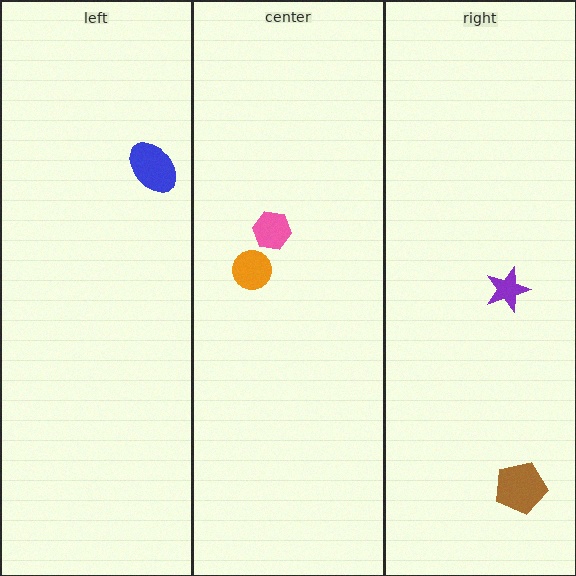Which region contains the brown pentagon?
The right region.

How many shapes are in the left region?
1.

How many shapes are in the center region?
2.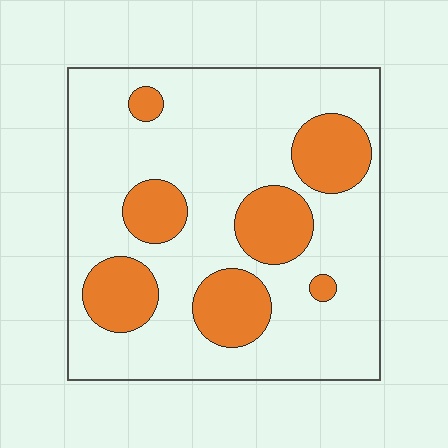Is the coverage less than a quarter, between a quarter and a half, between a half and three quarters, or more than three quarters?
Between a quarter and a half.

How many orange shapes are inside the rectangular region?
7.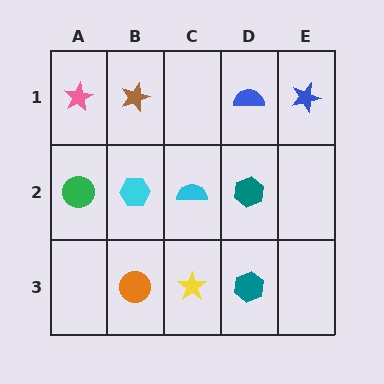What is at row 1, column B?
A brown star.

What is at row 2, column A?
A green circle.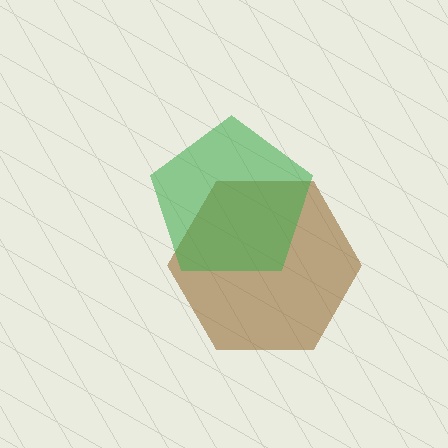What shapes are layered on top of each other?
The layered shapes are: a brown hexagon, a green pentagon.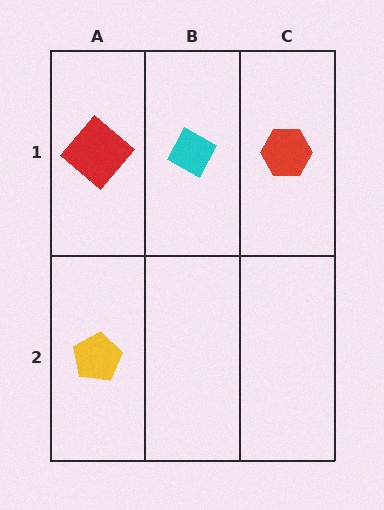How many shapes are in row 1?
3 shapes.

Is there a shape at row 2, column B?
No, that cell is empty.